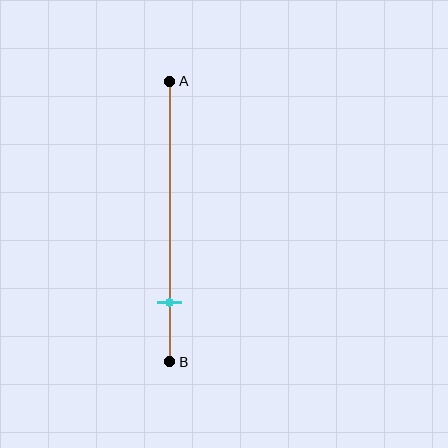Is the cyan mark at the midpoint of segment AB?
No, the mark is at about 80% from A, not at the 50% midpoint.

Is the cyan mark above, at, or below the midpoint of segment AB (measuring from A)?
The cyan mark is below the midpoint of segment AB.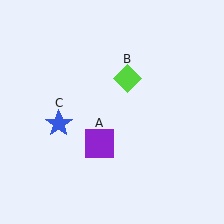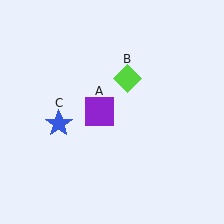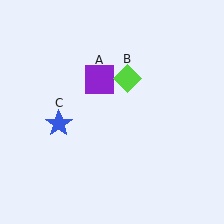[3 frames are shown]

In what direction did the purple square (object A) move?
The purple square (object A) moved up.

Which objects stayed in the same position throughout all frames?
Lime diamond (object B) and blue star (object C) remained stationary.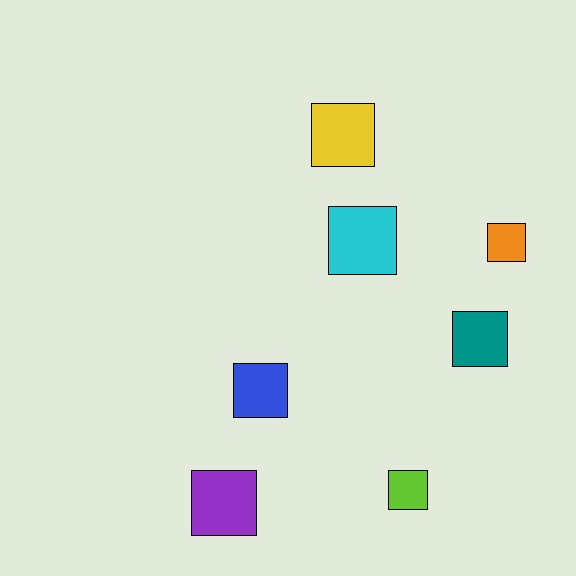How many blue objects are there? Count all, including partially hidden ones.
There is 1 blue object.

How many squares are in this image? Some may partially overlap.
There are 7 squares.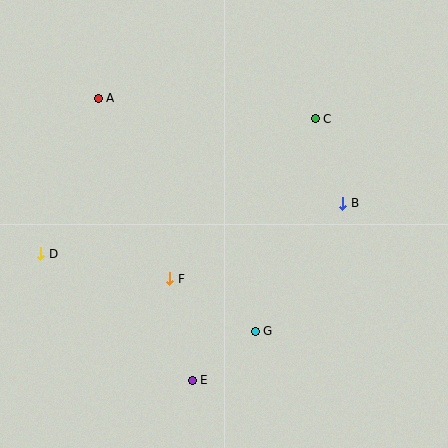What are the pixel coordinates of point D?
Point D is at (41, 254).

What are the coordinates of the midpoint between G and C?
The midpoint between G and C is at (285, 225).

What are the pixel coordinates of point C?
Point C is at (315, 119).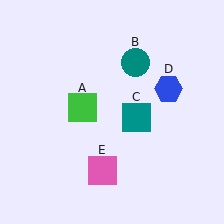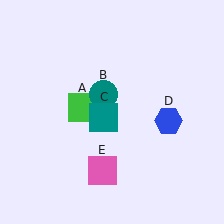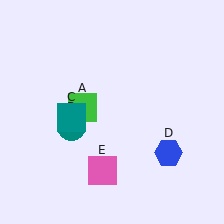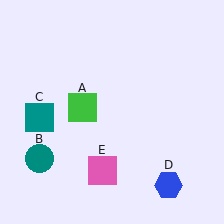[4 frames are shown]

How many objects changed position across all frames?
3 objects changed position: teal circle (object B), teal square (object C), blue hexagon (object D).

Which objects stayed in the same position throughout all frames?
Green square (object A) and pink square (object E) remained stationary.